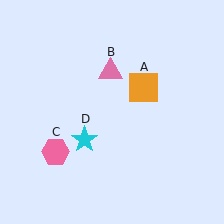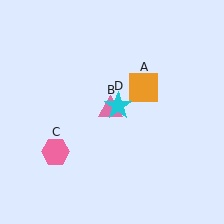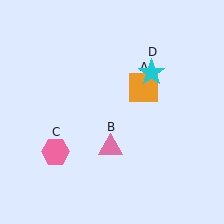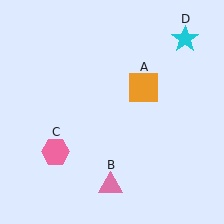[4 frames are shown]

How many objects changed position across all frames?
2 objects changed position: pink triangle (object B), cyan star (object D).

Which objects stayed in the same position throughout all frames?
Orange square (object A) and pink hexagon (object C) remained stationary.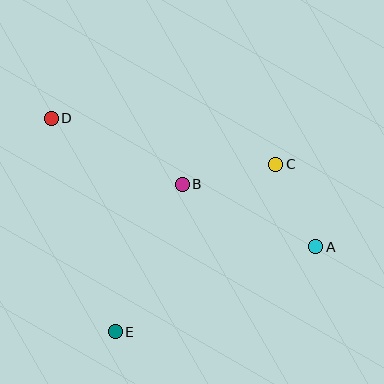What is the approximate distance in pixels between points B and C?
The distance between B and C is approximately 96 pixels.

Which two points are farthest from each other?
Points A and D are farthest from each other.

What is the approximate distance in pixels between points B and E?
The distance between B and E is approximately 162 pixels.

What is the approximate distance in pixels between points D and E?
The distance between D and E is approximately 222 pixels.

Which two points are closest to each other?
Points A and C are closest to each other.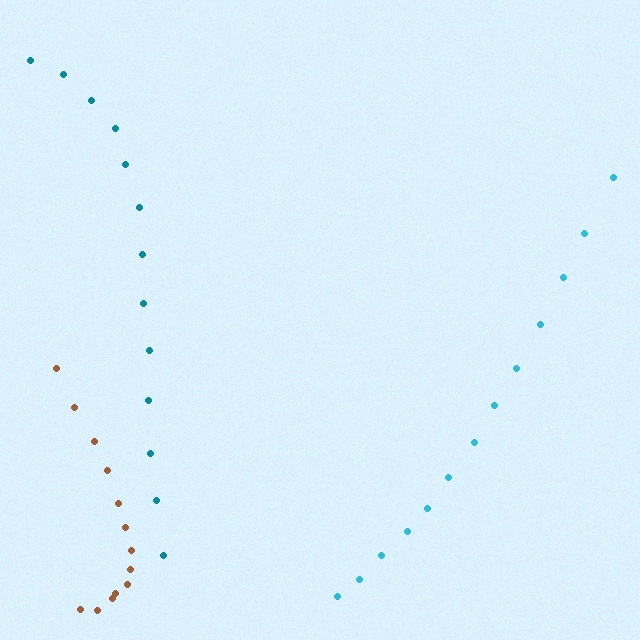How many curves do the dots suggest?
There are 3 distinct paths.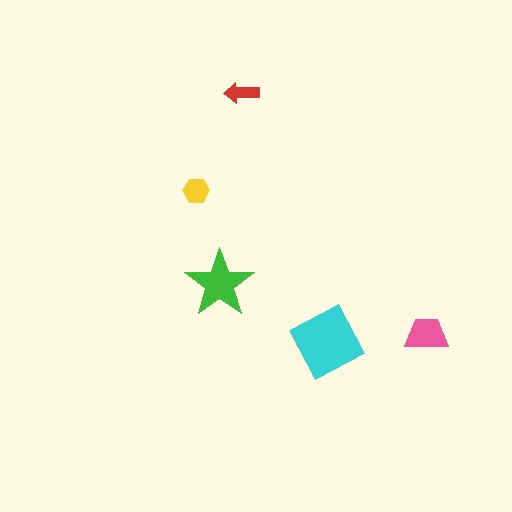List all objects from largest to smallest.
The cyan square, the green star, the pink trapezoid, the yellow hexagon, the red arrow.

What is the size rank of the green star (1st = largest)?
2nd.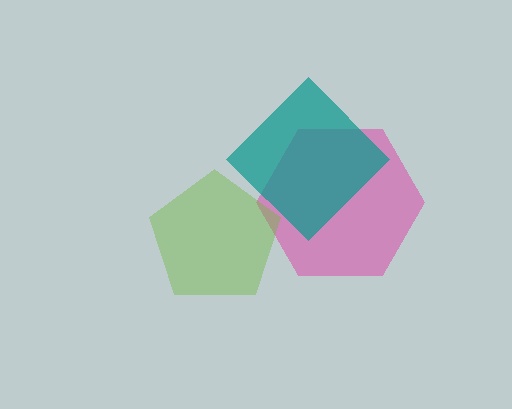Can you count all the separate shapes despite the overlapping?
Yes, there are 3 separate shapes.